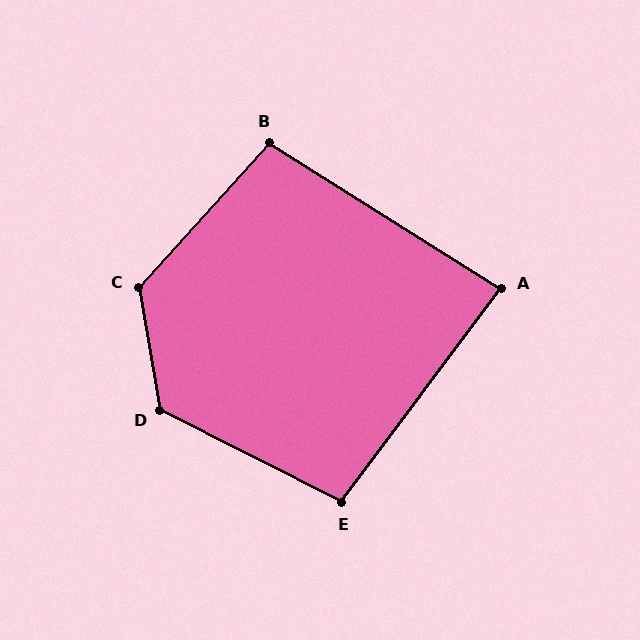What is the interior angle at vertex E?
Approximately 100 degrees (obtuse).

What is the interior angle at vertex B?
Approximately 100 degrees (obtuse).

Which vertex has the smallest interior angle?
A, at approximately 85 degrees.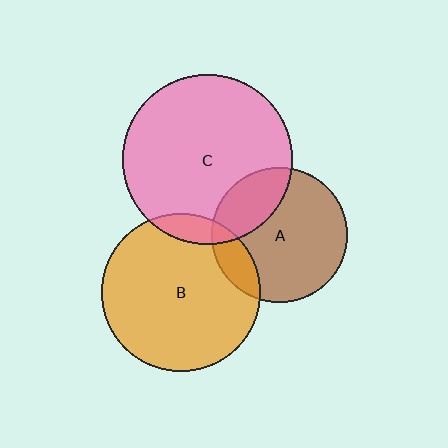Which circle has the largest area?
Circle C (pink).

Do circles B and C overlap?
Yes.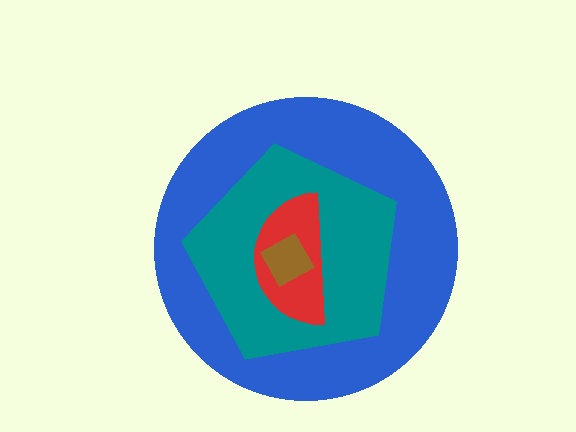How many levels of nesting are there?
4.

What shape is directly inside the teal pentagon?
The red semicircle.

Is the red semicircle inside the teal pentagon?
Yes.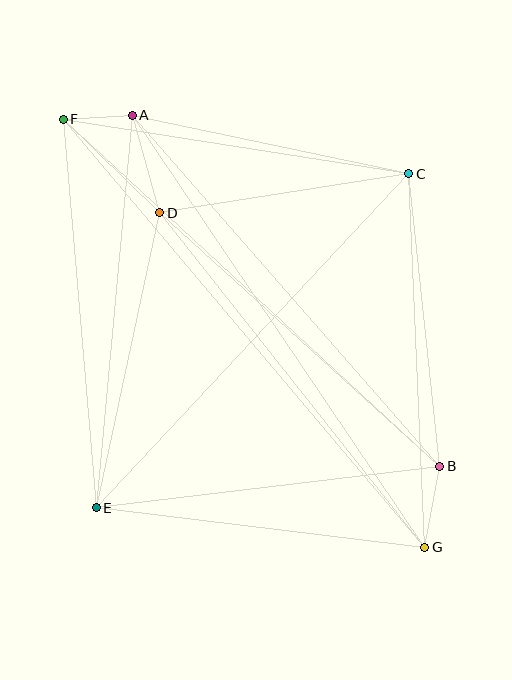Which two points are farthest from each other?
Points F and G are farthest from each other.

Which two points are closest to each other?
Points A and F are closest to each other.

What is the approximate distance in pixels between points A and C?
The distance between A and C is approximately 283 pixels.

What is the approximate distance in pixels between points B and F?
The distance between B and F is approximately 512 pixels.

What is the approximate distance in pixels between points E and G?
The distance between E and G is approximately 331 pixels.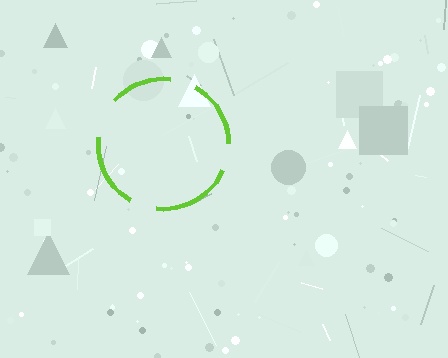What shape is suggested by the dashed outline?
The dashed outline suggests a circle.